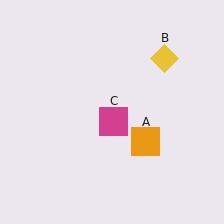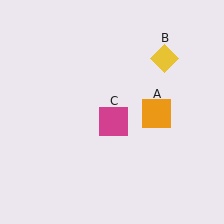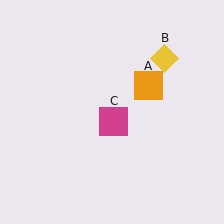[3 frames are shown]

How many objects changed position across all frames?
1 object changed position: orange square (object A).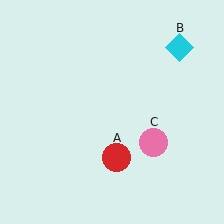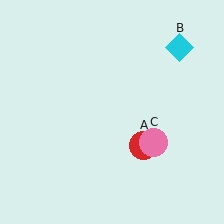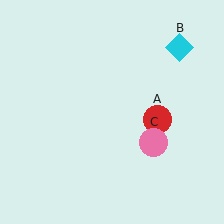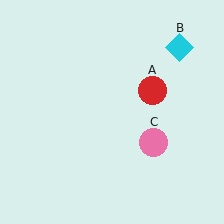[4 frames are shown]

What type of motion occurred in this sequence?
The red circle (object A) rotated counterclockwise around the center of the scene.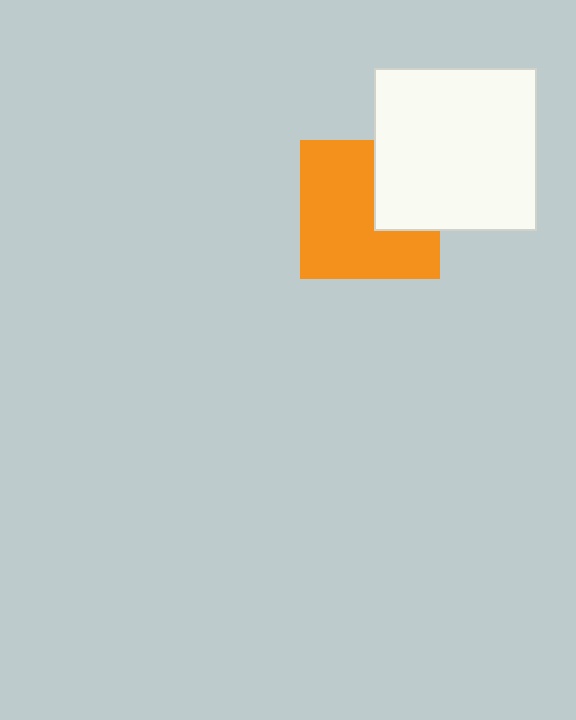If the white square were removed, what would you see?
You would see the complete orange square.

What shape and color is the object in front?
The object in front is a white square.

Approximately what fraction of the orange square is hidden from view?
Roughly 31% of the orange square is hidden behind the white square.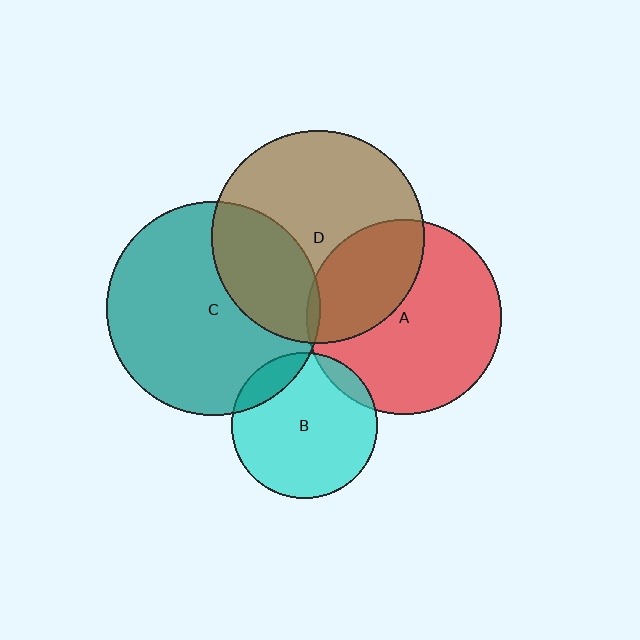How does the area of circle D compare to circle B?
Approximately 2.1 times.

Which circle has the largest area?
Circle C (teal).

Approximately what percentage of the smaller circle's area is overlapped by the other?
Approximately 30%.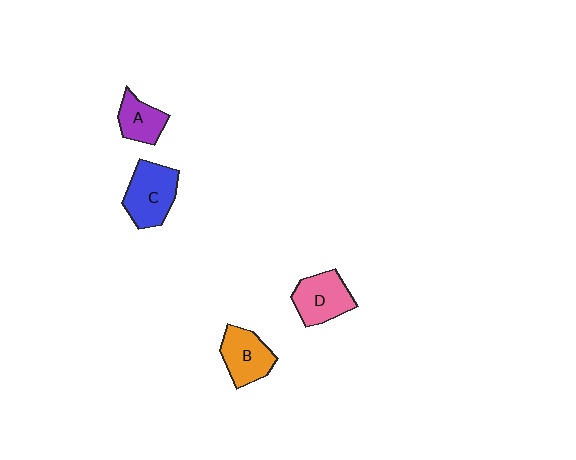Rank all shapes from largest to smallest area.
From largest to smallest: C (blue), D (pink), B (orange), A (purple).